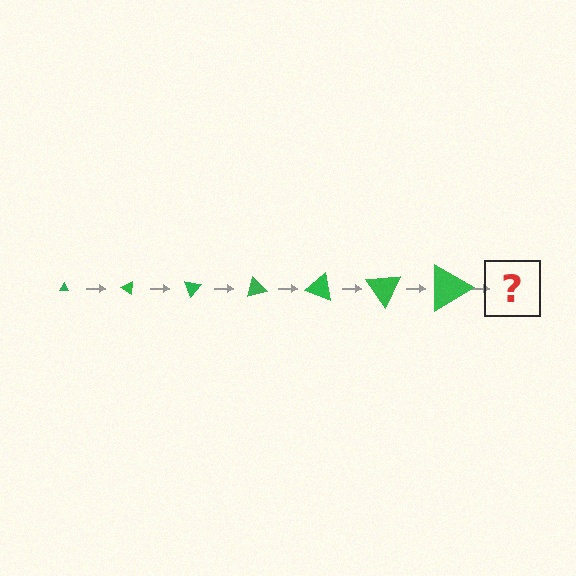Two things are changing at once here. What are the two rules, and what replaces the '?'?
The two rules are that the triangle grows larger each step and it rotates 35 degrees each step. The '?' should be a triangle, larger than the previous one and rotated 245 degrees from the start.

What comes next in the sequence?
The next element should be a triangle, larger than the previous one and rotated 245 degrees from the start.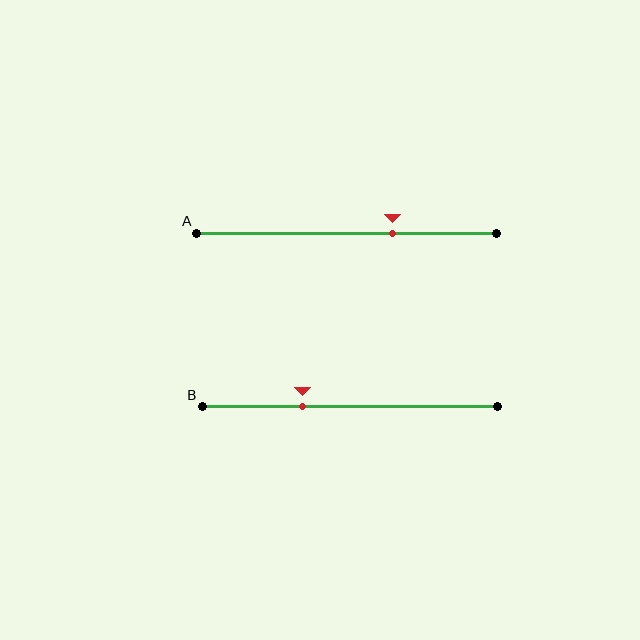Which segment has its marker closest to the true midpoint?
Segment A has its marker closest to the true midpoint.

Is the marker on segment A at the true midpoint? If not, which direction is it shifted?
No, the marker on segment A is shifted to the right by about 15% of the segment length.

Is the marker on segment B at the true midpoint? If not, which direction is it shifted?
No, the marker on segment B is shifted to the left by about 16% of the segment length.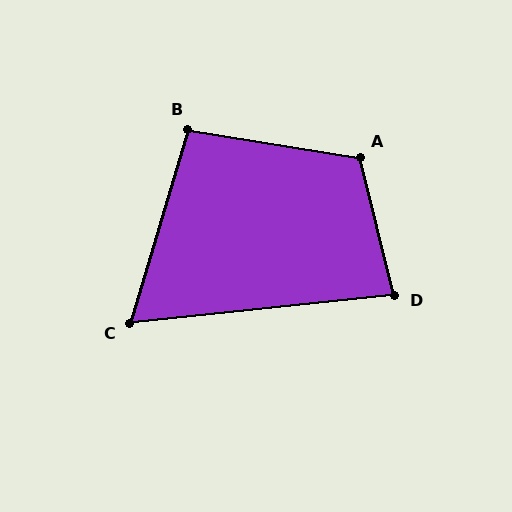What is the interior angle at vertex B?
Approximately 98 degrees (obtuse).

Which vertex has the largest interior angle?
A, at approximately 113 degrees.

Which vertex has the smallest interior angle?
C, at approximately 67 degrees.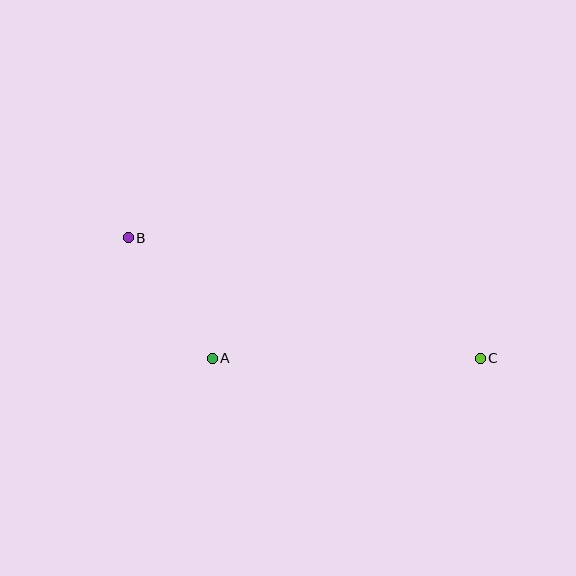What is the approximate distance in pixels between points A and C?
The distance between A and C is approximately 268 pixels.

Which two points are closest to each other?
Points A and B are closest to each other.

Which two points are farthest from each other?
Points B and C are farthest from each other.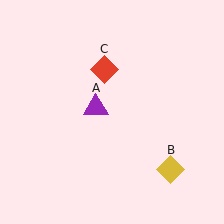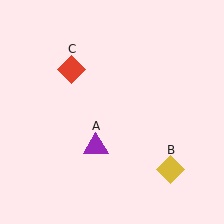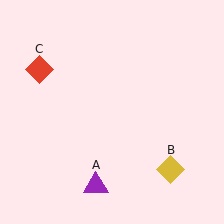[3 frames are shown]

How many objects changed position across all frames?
2 objects changed position: purple triangle (object A), red diamond (object C).